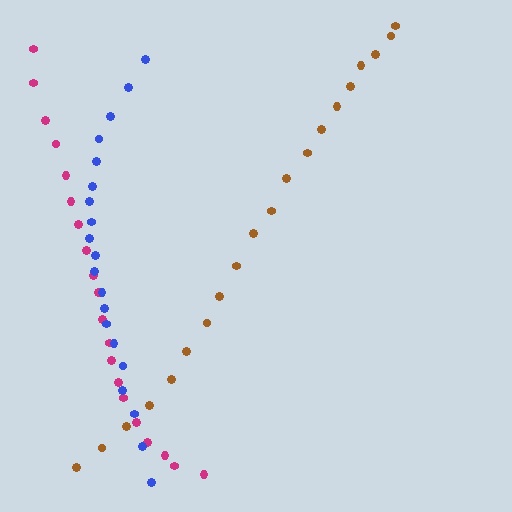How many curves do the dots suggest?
There are 3 distinct paths.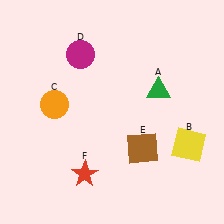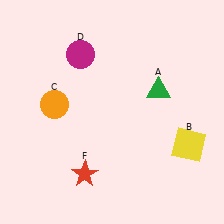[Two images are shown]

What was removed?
The brown square (E) was removed in Image 2.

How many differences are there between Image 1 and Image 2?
There is 1 difference between the two images.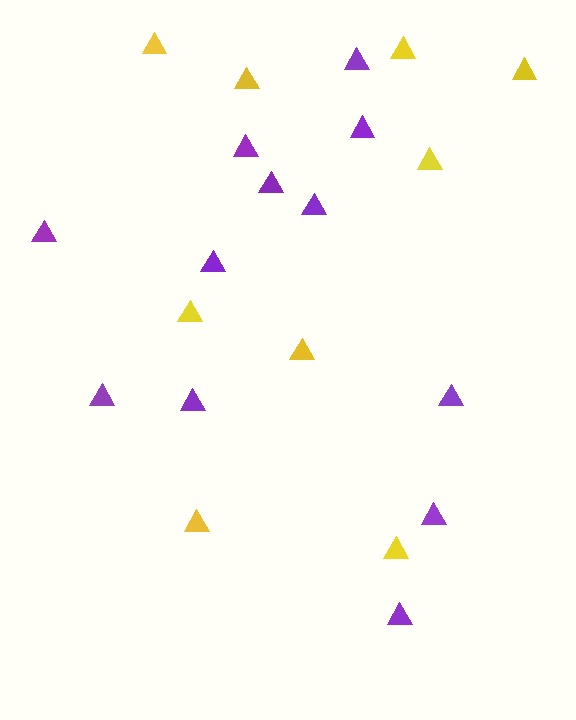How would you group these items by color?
There are 2 groups: one group of purple triangles (12) and one group of yellow triangles (9).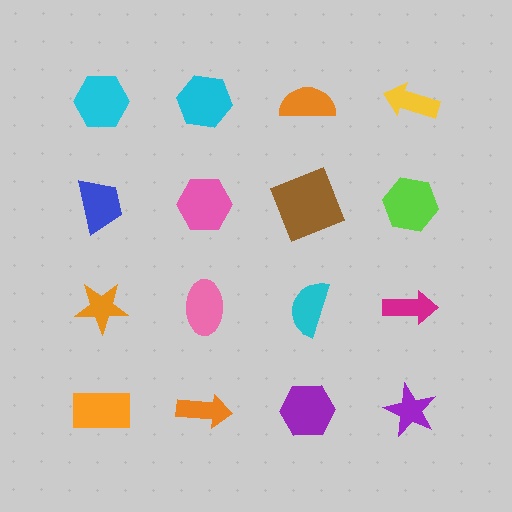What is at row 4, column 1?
An orange rectangle.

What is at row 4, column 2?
An orange arrow.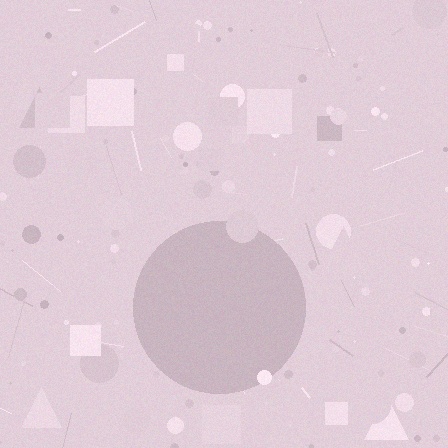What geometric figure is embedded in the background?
A circle is embedded in the background.